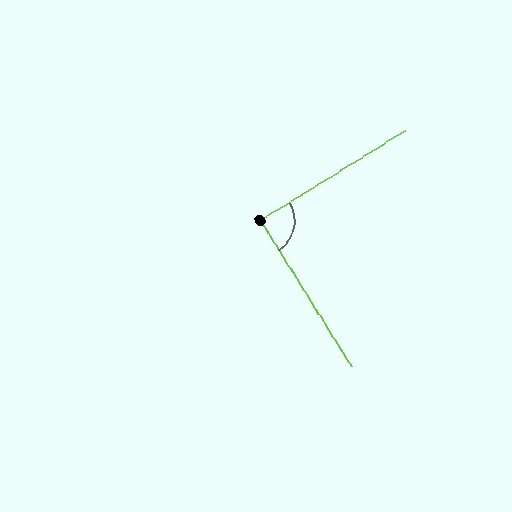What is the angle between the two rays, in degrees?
Approximately 90 degrees.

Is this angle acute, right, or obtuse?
It is approximately a right angle.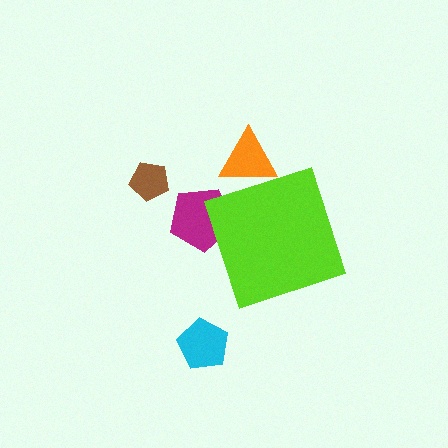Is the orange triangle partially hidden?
Yes, the orange triangle is partially hidden behind the lime diamond.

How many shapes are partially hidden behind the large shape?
2 shapes are partially hidden.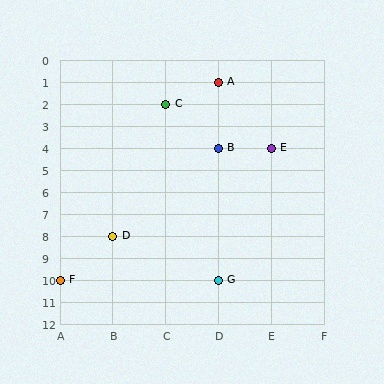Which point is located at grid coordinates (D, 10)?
Point G is at (D, 10).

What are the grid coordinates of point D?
Point D is at grid coordinates (B, 8).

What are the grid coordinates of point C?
Point C is at grid coordinates (C, 2).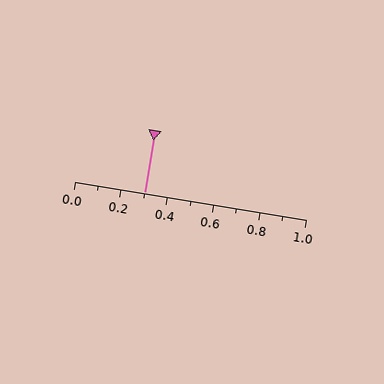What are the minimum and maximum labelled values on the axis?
The axis runs from 0.0 to 1.0.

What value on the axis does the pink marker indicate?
The marker indicates approximately 0.3.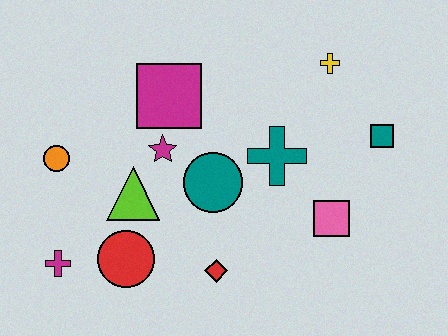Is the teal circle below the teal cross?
Yes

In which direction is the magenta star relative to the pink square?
The magenta star is to the left of the pink square.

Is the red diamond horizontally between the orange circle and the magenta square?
No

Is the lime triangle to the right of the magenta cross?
Yes